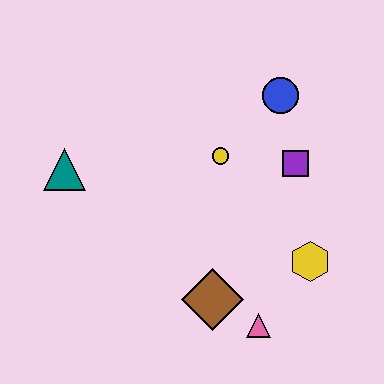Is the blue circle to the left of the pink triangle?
No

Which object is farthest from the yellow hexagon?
The teal triangle is farthest from the yellow hexagon.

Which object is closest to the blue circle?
The purple square is closest to the blue circle.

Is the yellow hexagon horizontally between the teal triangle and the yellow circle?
No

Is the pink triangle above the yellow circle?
No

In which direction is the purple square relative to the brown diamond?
The purple square is above the brown diamond.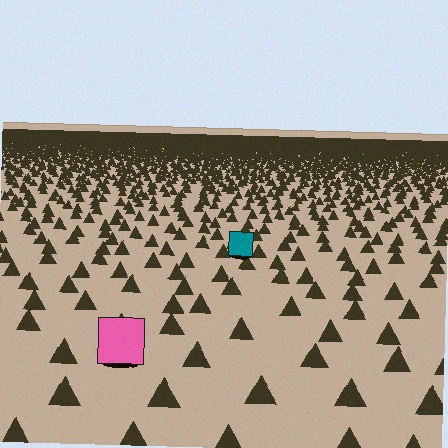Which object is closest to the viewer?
The pink square is closest. The texture marks near it are larger and more spread out.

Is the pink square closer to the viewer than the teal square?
Yes. The pink square is closer — you can tell from the texture gradient: the ground texture is coarser near it.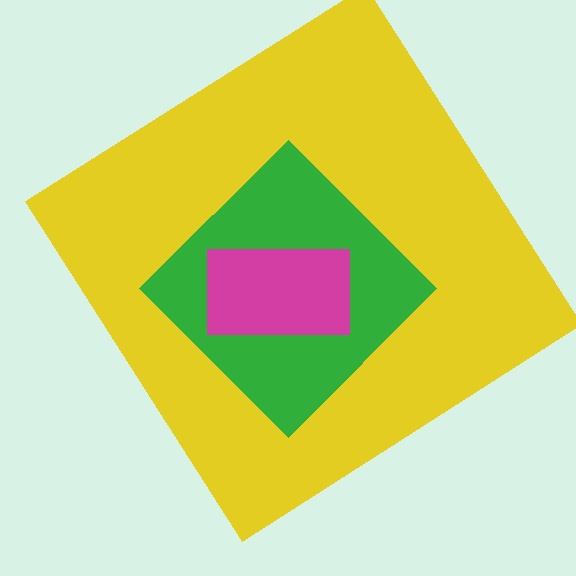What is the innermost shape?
The magenta rectangle.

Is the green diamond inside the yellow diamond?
Yes.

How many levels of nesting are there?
3.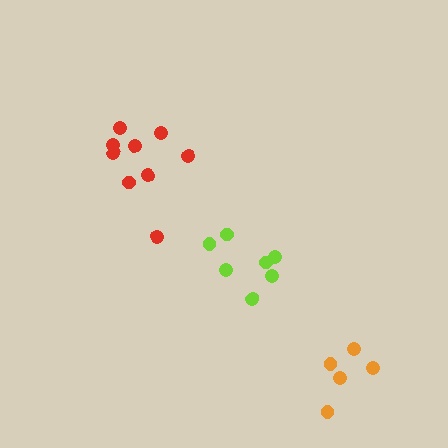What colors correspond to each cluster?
The clusters are colored: red, lime, orange.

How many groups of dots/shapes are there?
There are 3 groups.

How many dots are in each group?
Group 1: 9 dots, Group 2: 7 dots, Group 3: 5 dots (21 total).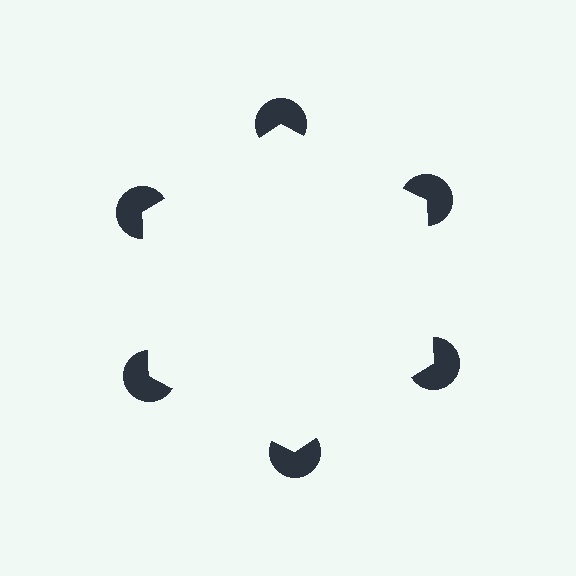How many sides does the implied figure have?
6 sides.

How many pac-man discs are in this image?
There are 6 — one at each vertex of the illusory hexagon.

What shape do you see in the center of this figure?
An illusory hexagon — its edges are inferred from the aligned wedge cuts in the pac-man discs, not physically drawn.